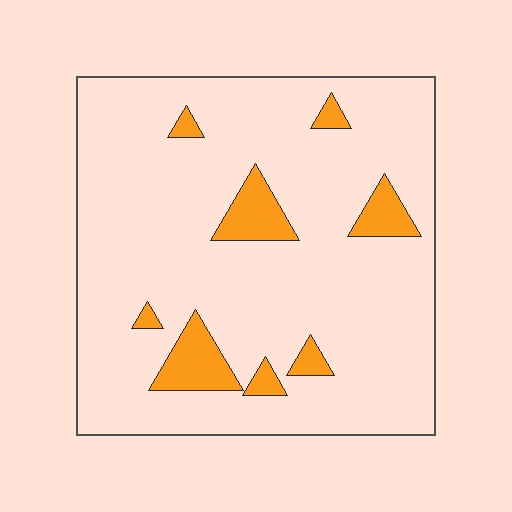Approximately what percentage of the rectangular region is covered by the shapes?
Approximately 10%.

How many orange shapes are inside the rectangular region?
8.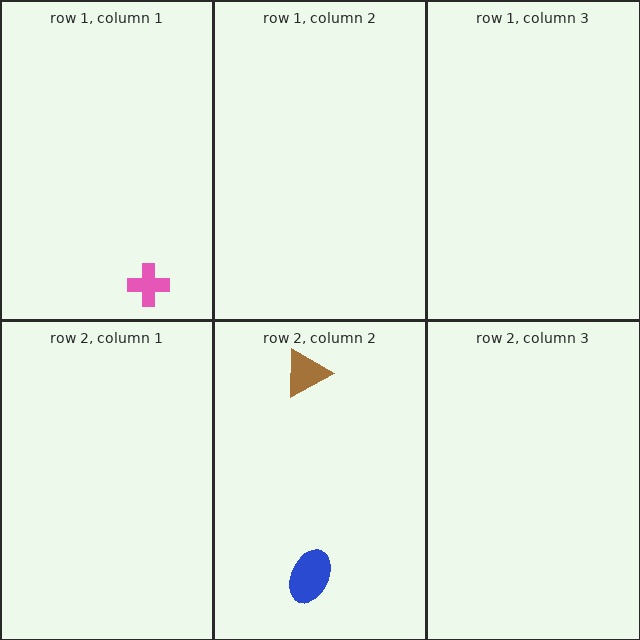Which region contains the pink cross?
The row 1, column 1 region.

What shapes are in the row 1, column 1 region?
The pink cross.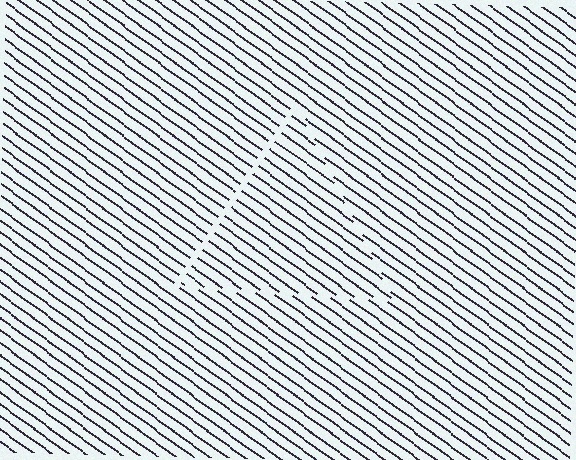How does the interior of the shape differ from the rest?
The interior of the shape contains the same grating, shifted by half a period — the contour is defined by the phase discontinuity where line-ends from the inner and outer gratings abut.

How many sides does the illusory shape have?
3 sides — the line-ends trace a triangle.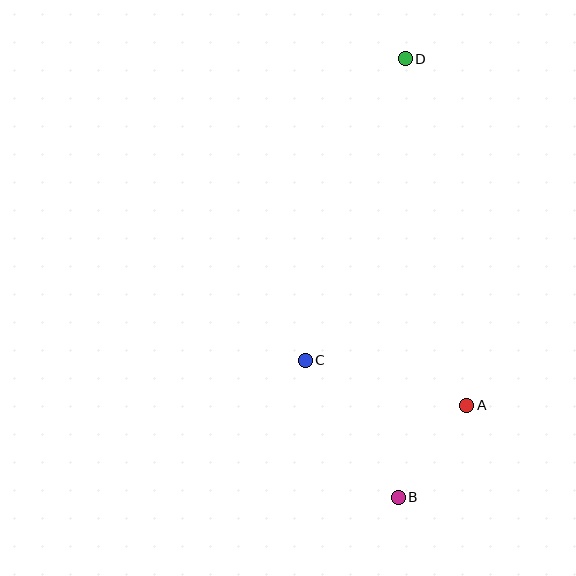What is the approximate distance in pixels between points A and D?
The distance between A and D is approximately 352 pixels.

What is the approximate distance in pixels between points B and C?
The distance between B and C is approximately 166 pixels.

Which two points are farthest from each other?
Points B and D are farthest from each other.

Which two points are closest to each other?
Points A and B are closest to each other.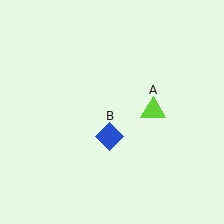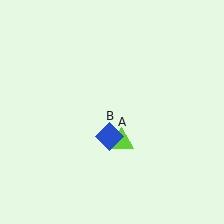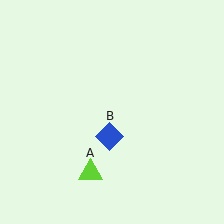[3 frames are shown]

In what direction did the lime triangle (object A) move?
The lime triangle (object A) moved down and to the left.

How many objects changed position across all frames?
1 object changed position: lime triangle (object A).